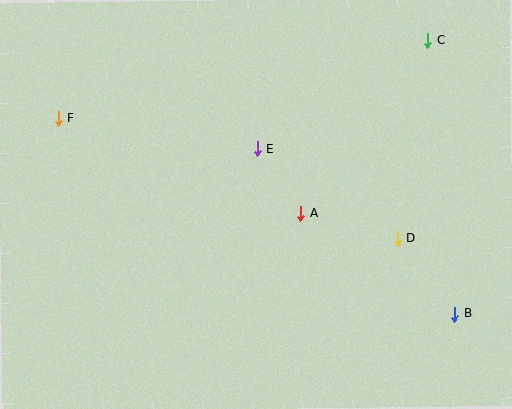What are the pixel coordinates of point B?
Point B is at (455, 314).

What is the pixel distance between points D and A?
The distance between D and A is 100 pixels.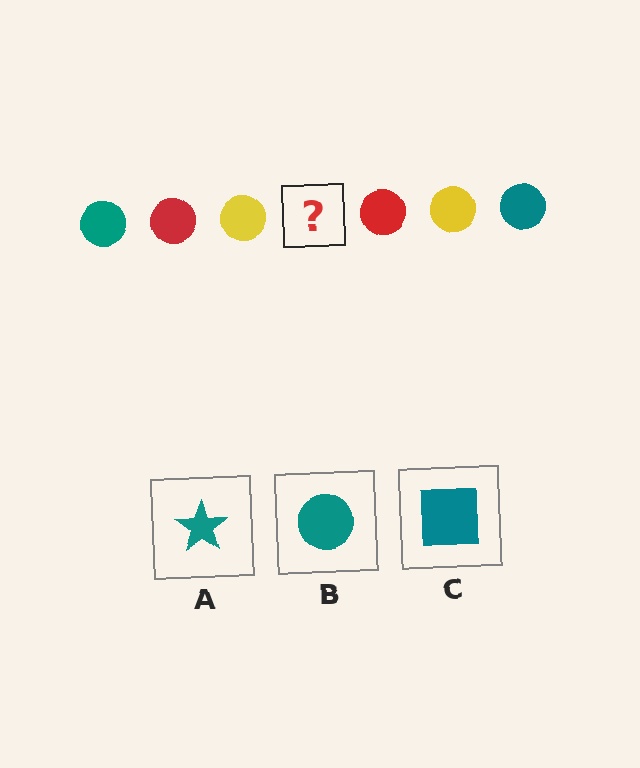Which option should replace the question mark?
Option B.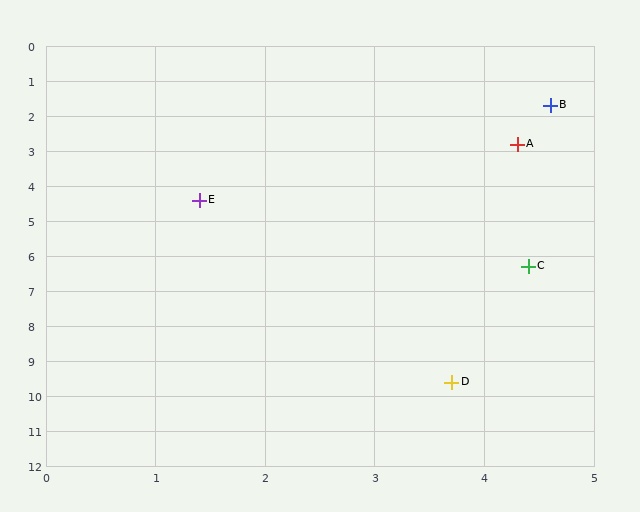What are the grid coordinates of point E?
Point E is at approximately (1.4, 4.4).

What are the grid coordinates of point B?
Point B is at approximately (4.6, 1.7).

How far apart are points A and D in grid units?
Points A and D are about 6.8 grid units apart.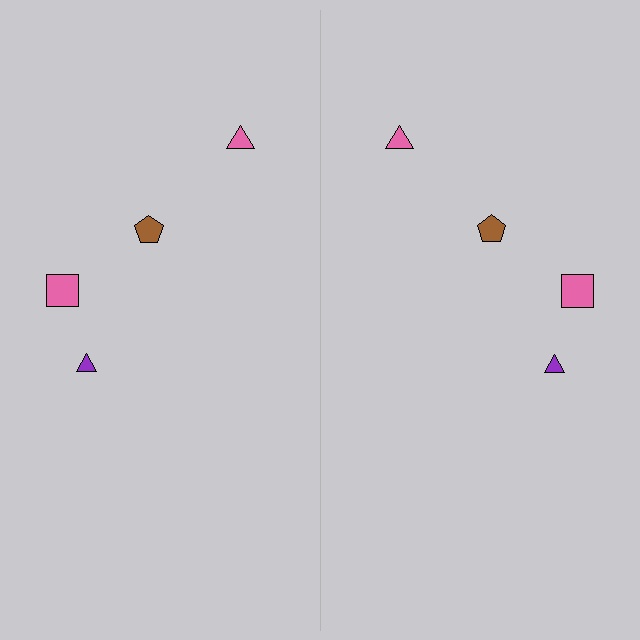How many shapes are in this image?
There are 8 shapes in this image.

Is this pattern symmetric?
Yes, this pattern has bilateral (reflection) symmetry.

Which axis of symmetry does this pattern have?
The pattern has a vertical axis of symmetry running through the center of the image.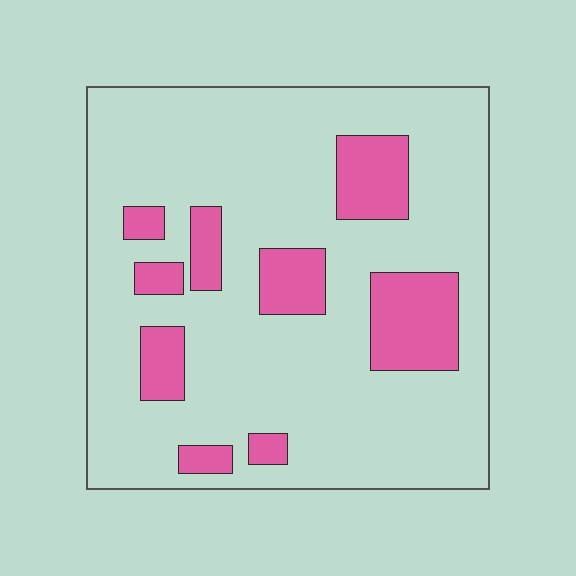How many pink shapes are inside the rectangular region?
9.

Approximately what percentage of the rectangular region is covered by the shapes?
Approximately 20%.